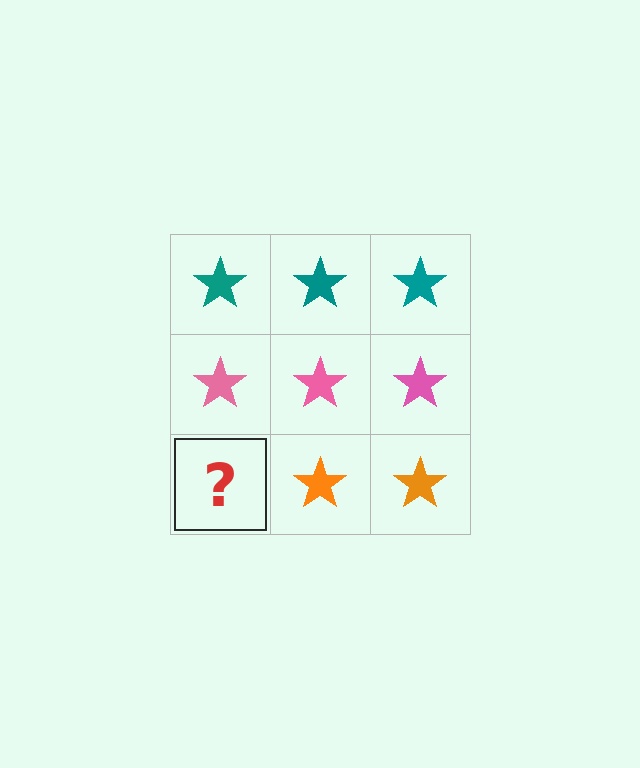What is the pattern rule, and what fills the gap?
The rule is that each row has a consistent color. The gap should be filled with an orange star.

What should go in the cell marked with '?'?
The missing cell should contain an orange star.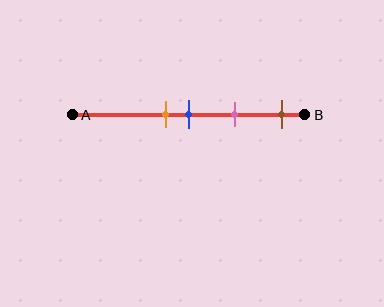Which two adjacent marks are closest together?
The orange and blue marks are the closest adjacent pair.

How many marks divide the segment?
There are 4 marks dividing the segment.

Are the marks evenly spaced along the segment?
No, the marks are not evenly spaced.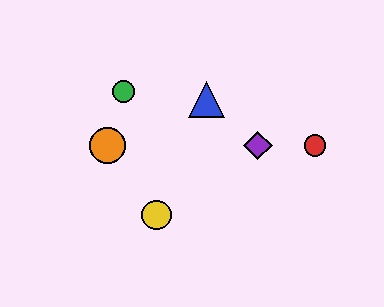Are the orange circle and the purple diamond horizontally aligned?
Yes, both are at y≈146.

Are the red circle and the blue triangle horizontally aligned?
No, the red circle is at y≈146 and the blue triangle is at y≈100.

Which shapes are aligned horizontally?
The red circle, the purple diamond, the orange circle are aligned horizontally.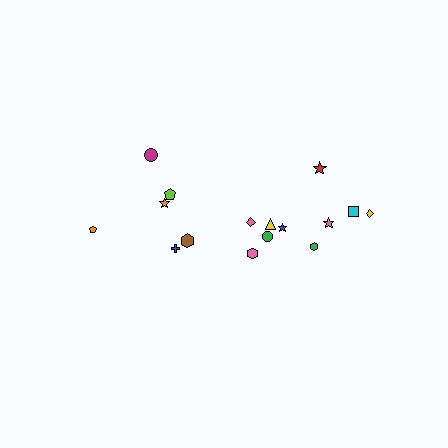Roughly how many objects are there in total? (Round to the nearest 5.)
Roughly 15 objects in total.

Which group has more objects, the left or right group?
The right group.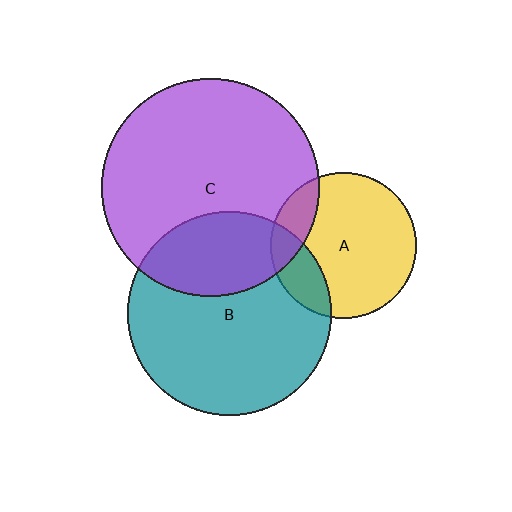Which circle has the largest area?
Circle C (purple).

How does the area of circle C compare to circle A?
Approximately 2.2 times.